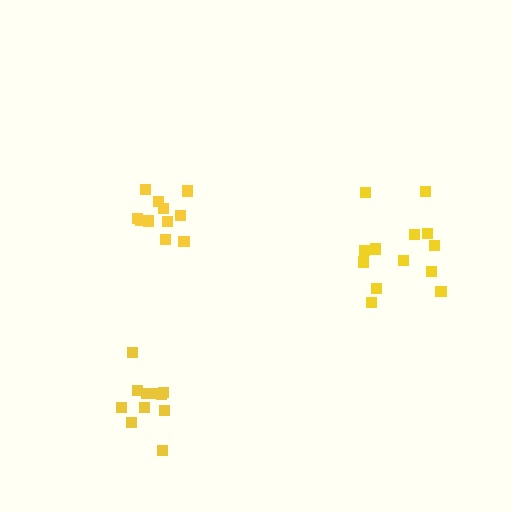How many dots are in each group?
Group 1: 11 dots, Group 2: 11 dots, Group 3: 13 dots (35 total).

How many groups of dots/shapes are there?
There are 3 groups.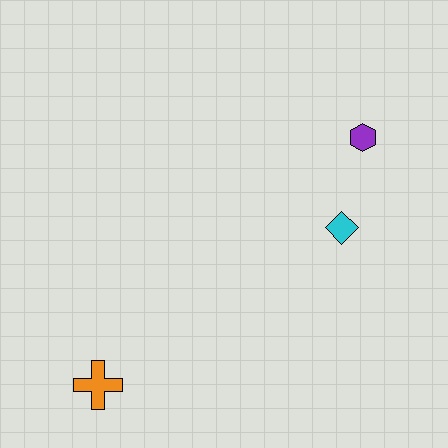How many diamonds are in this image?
There is 1 diamond.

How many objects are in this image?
There are 3 objects.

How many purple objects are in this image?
There is 1 purple object.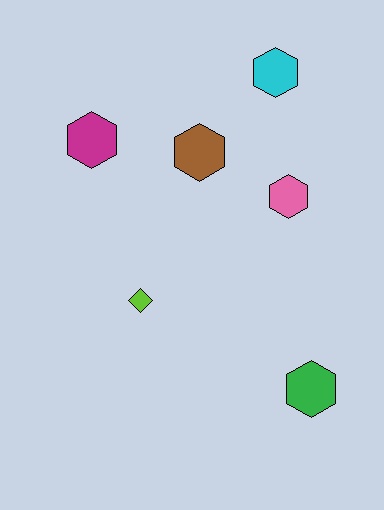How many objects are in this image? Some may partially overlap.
There are 6 objects.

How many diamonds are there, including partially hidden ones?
There is 1 diamond.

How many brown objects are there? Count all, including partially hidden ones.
There is 1 brown object.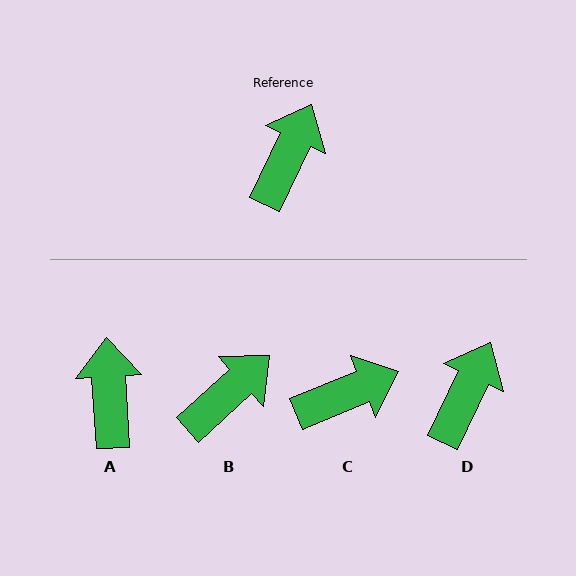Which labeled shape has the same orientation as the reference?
D.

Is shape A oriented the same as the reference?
No, it is off by about 29 degrees.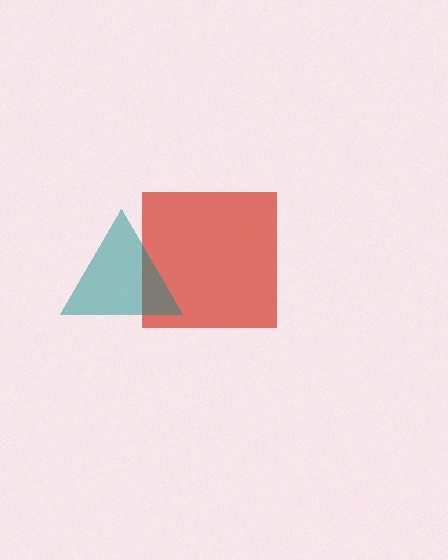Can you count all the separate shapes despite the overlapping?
Yes, there are 2 separate shapes.